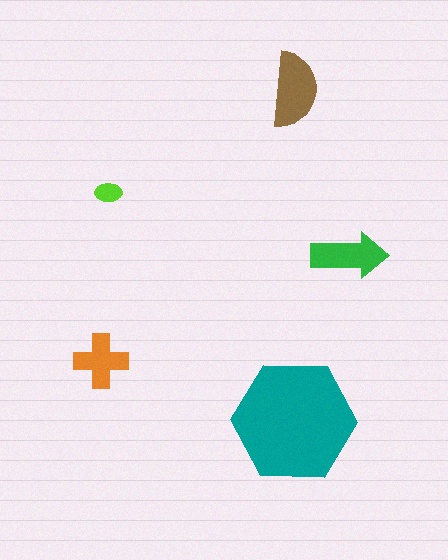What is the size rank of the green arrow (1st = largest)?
3rd.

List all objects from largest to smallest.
The teal hexagon, the brown semicircle, the green arrow, the orange cross, the lime ellipse.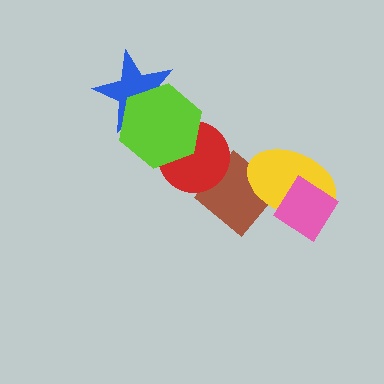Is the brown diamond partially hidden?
Yes, it is partially covered by another shape.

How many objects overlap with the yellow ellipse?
2 objects overlap with the yellow ellipse.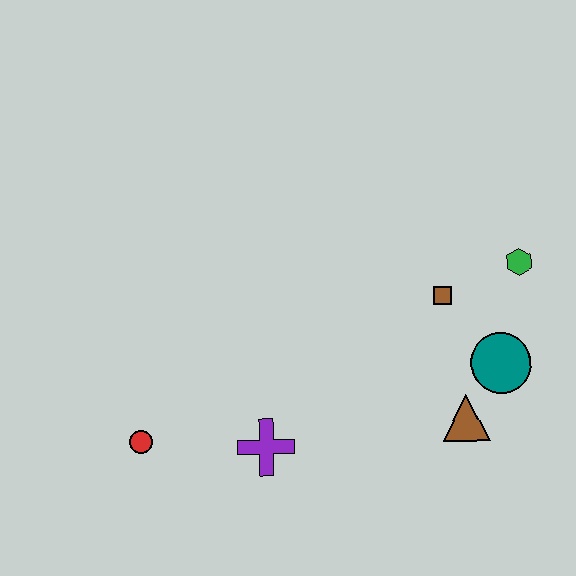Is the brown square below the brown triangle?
No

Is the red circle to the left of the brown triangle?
Yes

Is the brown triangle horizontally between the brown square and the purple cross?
No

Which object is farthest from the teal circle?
The red circle is farthest from the teal circle.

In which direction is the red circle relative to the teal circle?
The red circle is to the left of the teal circle.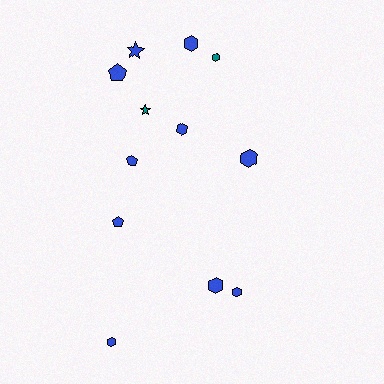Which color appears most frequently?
Blue, with 10 objects.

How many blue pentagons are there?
There are 3 blue pentagons.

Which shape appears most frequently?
Hexagon, with 7 objects.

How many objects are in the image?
There are 12 objects.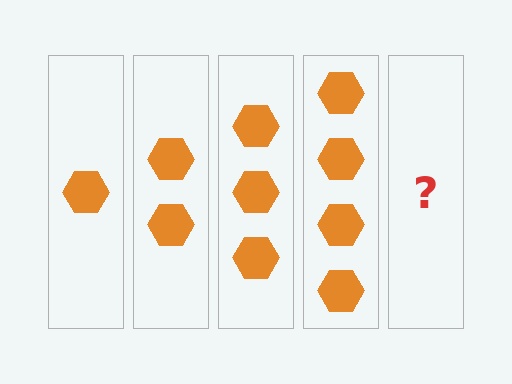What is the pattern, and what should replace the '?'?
The pattern is that each step adds one more hexagon. The '?' should be 5 hexagons.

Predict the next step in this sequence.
The next step is 5 hexagons.